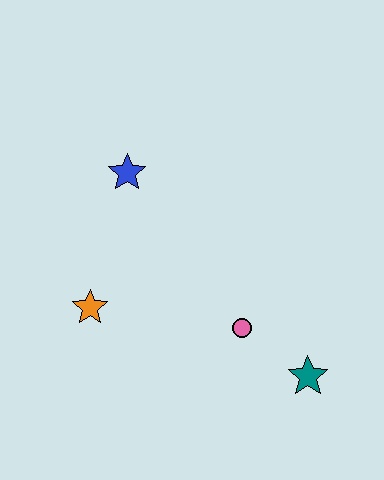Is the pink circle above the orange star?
No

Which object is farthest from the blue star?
The teal star is farthest from the blue star.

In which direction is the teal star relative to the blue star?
The teal star is below the blue star.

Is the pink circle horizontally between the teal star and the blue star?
Yes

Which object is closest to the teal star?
The pink circle is closest to the teal star.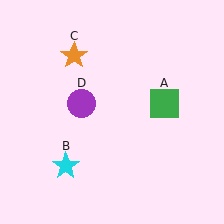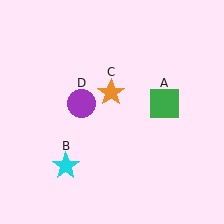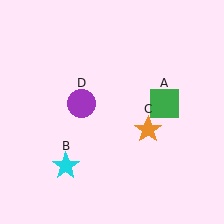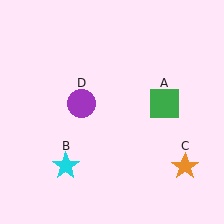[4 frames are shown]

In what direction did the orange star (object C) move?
The orange star (object C) moved down and to the right.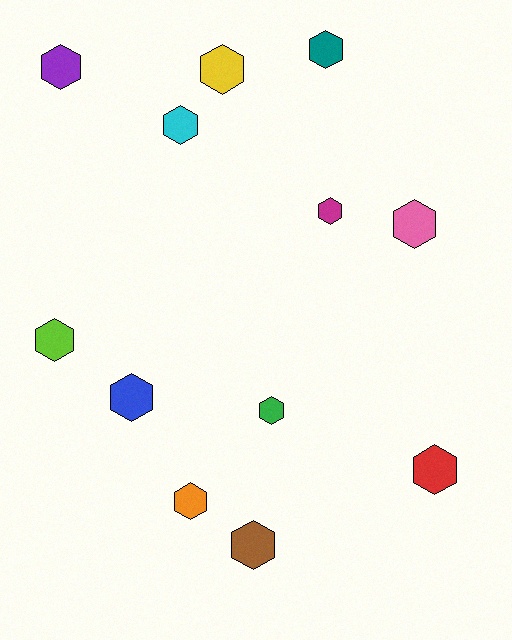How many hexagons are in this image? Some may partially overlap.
There are 12 hexagons.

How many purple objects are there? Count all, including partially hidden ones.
There is 1 purple object.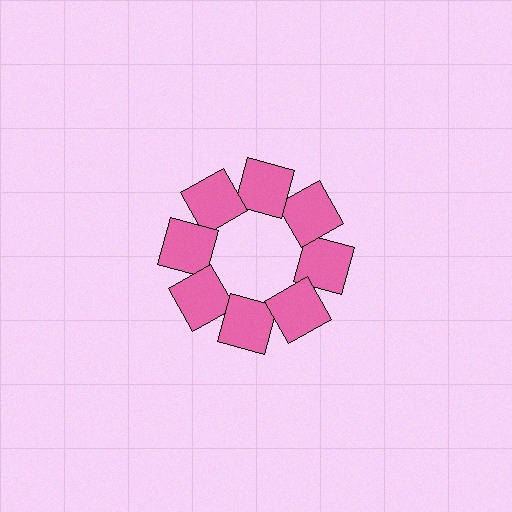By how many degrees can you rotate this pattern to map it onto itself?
The pattern maps onto itself every 45 degrees of rotation.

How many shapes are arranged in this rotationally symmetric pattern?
There are 8 shapes, arranged in 8 groups of 1.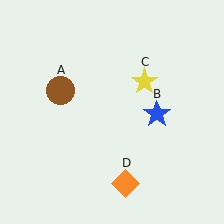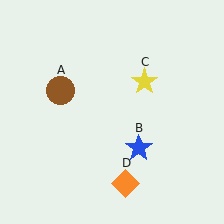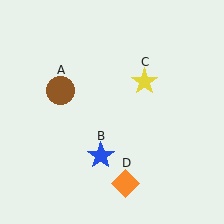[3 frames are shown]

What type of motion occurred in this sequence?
The blue star (object B) rotated clockwise around the center of the scene.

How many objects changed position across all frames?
1 object changed position: blue star (object B).